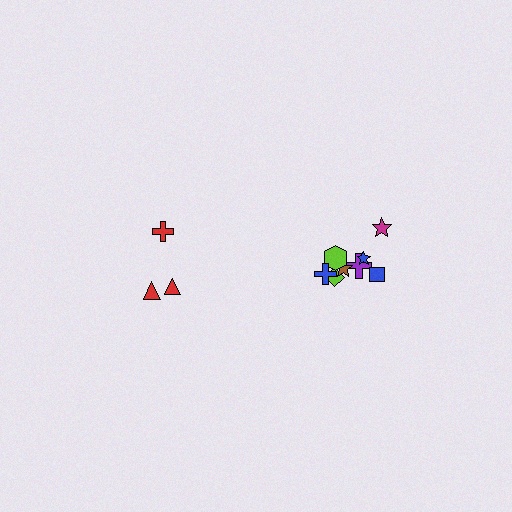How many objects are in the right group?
There are 8 objects.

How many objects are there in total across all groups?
There are 11 objects.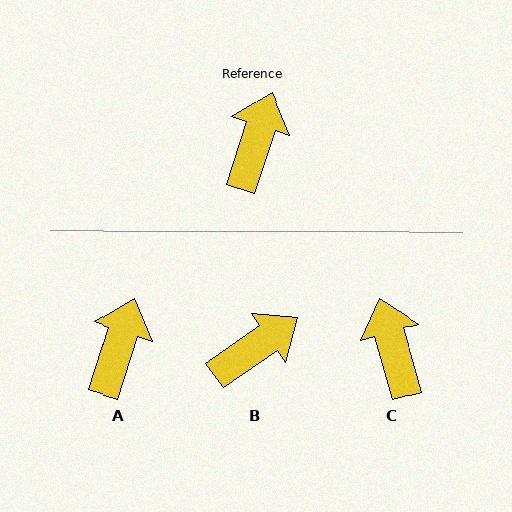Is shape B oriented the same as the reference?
No, it is off by about 37 degrees.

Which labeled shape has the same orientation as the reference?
A.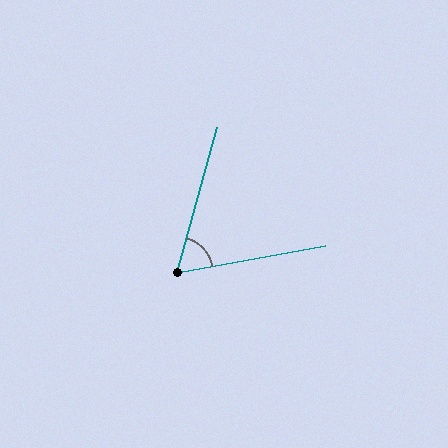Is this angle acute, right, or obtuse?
It is acute.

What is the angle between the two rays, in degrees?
Approximately 64 degrees.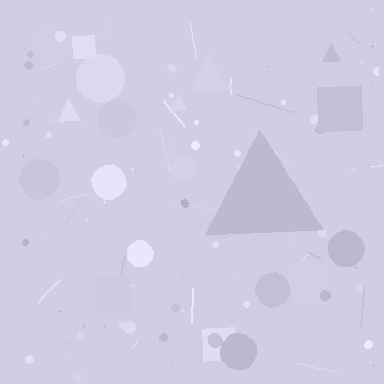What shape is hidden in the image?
A triangle is hidden in the image.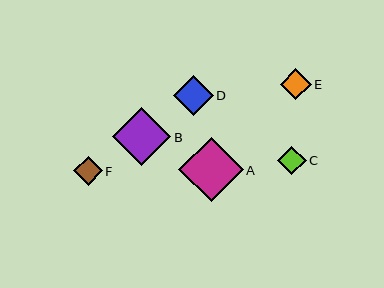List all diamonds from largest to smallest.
From largest to smallest: A, B, D, E, F, C.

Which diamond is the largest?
Diamond A is the largest with a size of approximately 64 pixels.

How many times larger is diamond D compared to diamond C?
Diamond D is approximately 1.4 times the size of diamond C.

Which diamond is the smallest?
Diamond C is the smallest with a size of approximately 29 pixels.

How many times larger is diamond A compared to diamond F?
Diamond A is approximately 2.2 times the size of diamond F.